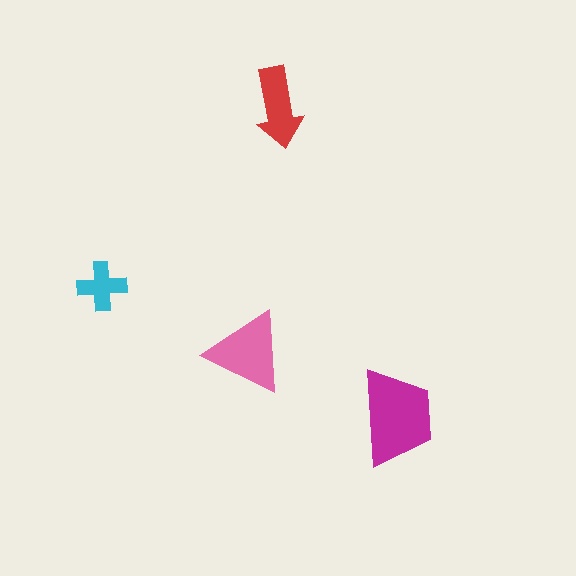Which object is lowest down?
The magenta trapezoid is bottommost.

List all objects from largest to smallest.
The magenta trapezoid, the pink triangle, the red arrow, the cyan cross.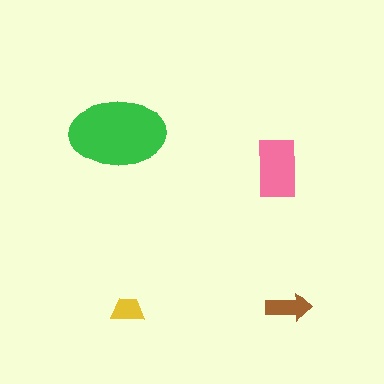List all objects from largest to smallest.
The green ellipse, the pink rectangle, the brown arrow, the yellow trapezoid.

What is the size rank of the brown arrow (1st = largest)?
3rd.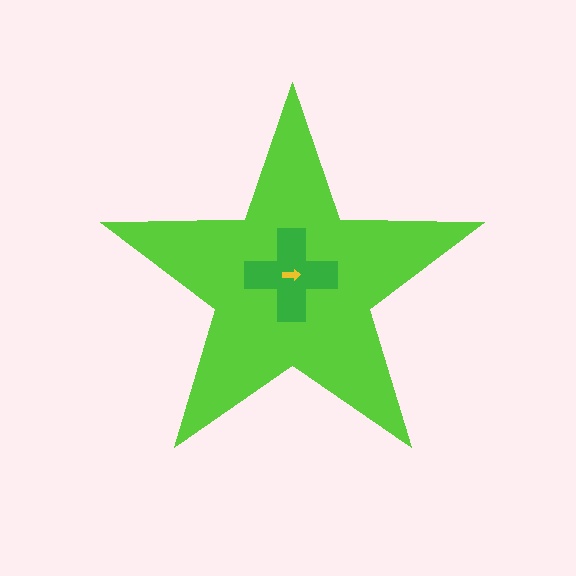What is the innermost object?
The yellow arrow.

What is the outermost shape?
The lime star.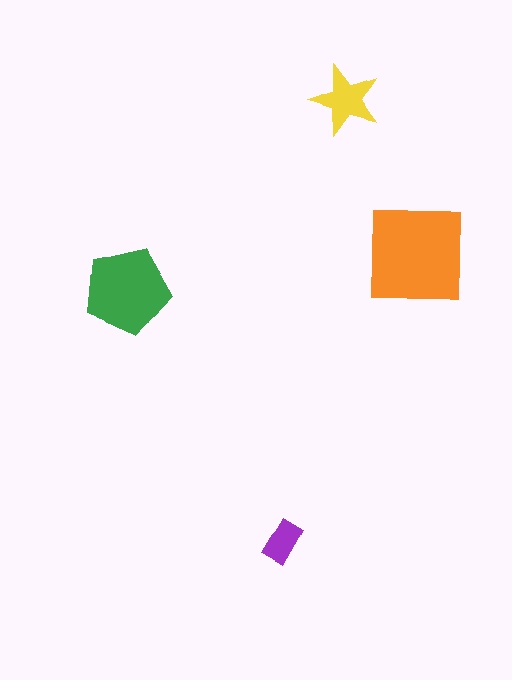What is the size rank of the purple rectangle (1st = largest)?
4th.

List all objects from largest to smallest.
The orange square, the green pentagon, the yellow star, the purple rectangle.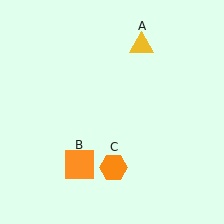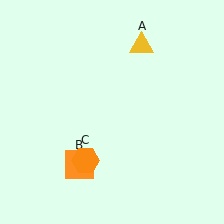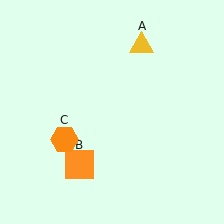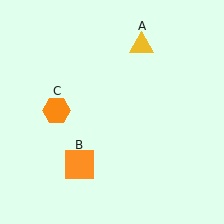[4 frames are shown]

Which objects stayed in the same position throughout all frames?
Yellow triangle (object A) and orange square (object B) remained stationary.